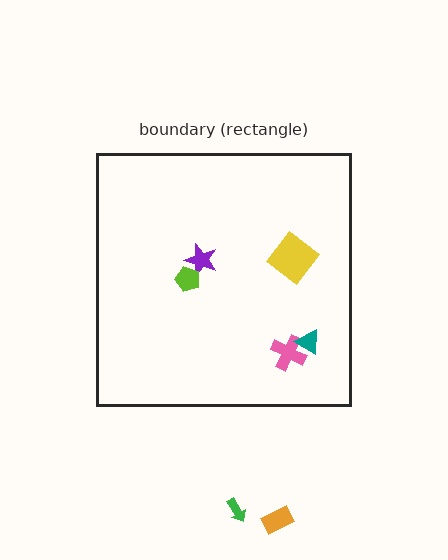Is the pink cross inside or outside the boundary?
Inside.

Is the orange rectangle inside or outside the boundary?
Outside.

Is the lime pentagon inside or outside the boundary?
Inside.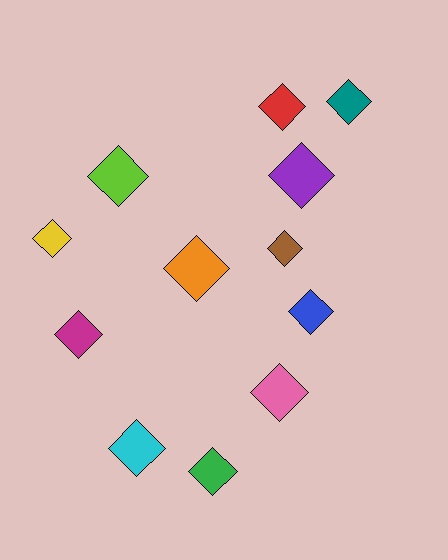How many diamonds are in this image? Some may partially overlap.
There are 12 diamonds.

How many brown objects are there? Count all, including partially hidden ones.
There is 1 brown object.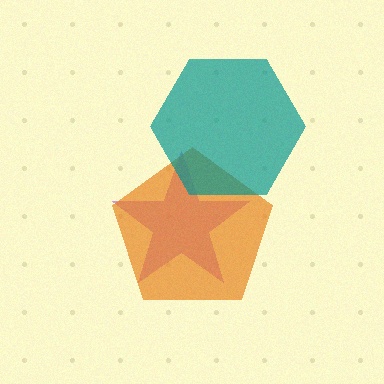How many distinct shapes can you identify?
There are 3 distinct shapes: a purple star, an orange pentagon, a teal hexagon.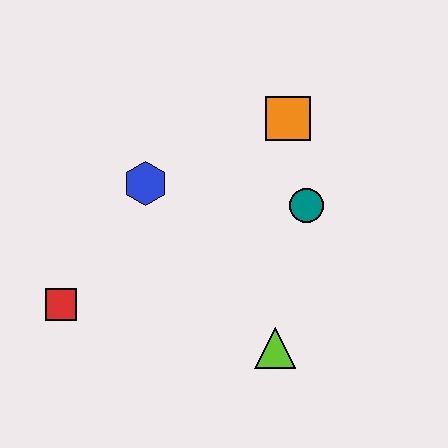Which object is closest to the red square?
The blue hexagon is closest to the red square.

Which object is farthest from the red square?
The orange square is farthest from the red square.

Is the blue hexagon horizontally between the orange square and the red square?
Yes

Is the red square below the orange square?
Yes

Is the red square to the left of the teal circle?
Yes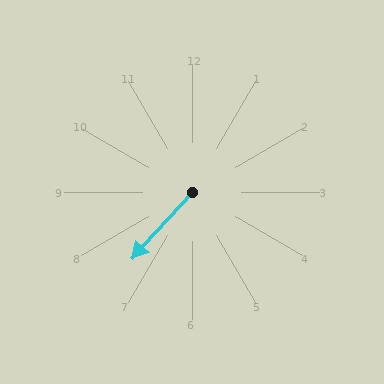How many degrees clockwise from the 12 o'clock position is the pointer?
Approximately 222 degrees.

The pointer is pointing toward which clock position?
Roughly 7 o'clock.